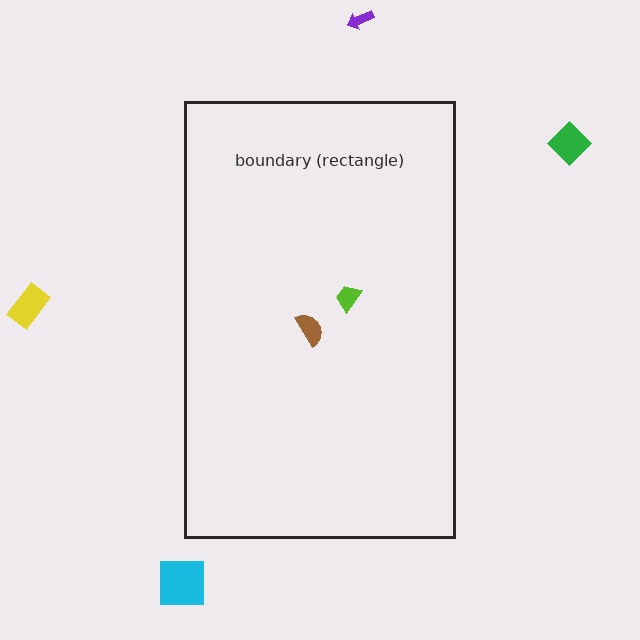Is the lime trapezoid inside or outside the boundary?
Inside.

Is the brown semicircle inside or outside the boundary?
Inside.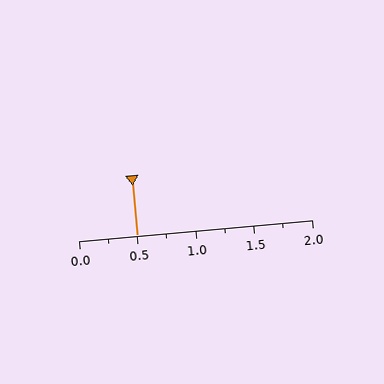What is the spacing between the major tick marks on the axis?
The major ticks are spaced 0.5 apart.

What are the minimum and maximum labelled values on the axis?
The axis runs from 0.0 to 2.0.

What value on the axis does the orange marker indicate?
The marker indicates approximately 0.5.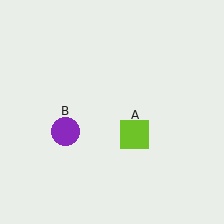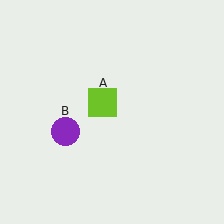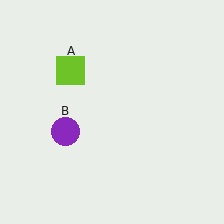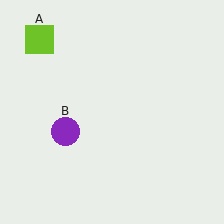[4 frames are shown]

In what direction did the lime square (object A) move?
The lime square (object A) moved up and to the left.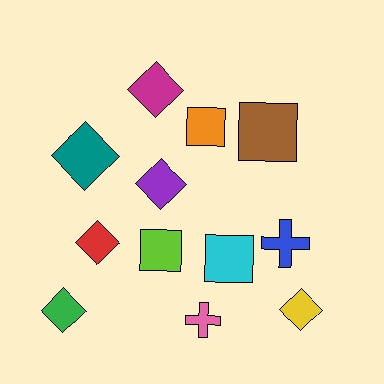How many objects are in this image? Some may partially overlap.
There are 12 objects.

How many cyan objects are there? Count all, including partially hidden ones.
There is 1 cyan object.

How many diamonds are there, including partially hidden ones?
There are 6 diamonds.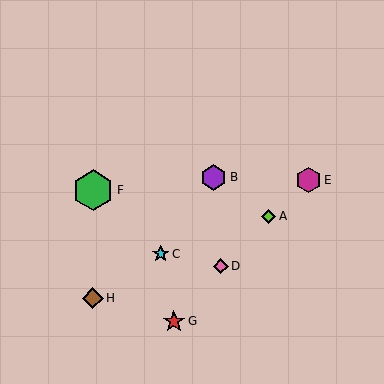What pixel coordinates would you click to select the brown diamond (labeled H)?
Click at (93, 298) to select the brown diamond H.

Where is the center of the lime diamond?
The center of the lime diamond is at (269, 216).